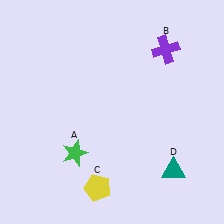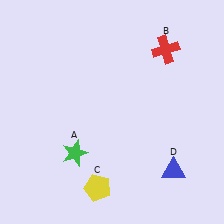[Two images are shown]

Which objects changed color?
B changed from purple to red. D changed from teal to blue.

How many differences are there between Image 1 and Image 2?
There are 2 differences between the two images.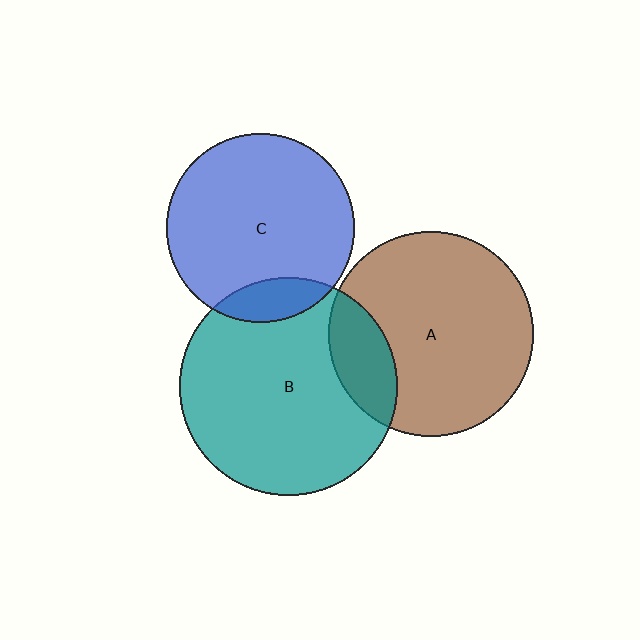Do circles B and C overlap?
Yes.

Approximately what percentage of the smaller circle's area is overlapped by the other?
Approximately 15%.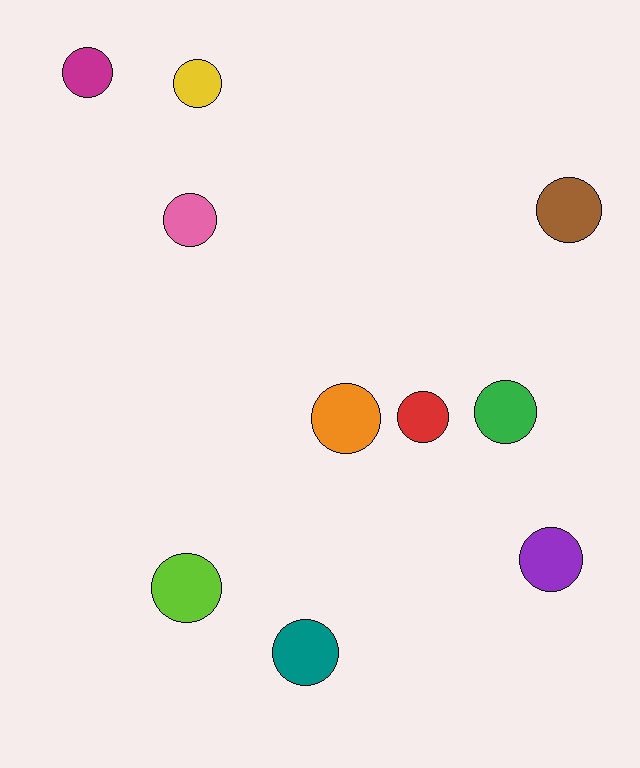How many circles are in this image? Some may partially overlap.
There are 10 circles.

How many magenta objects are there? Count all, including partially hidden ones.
There is 1 magenta object.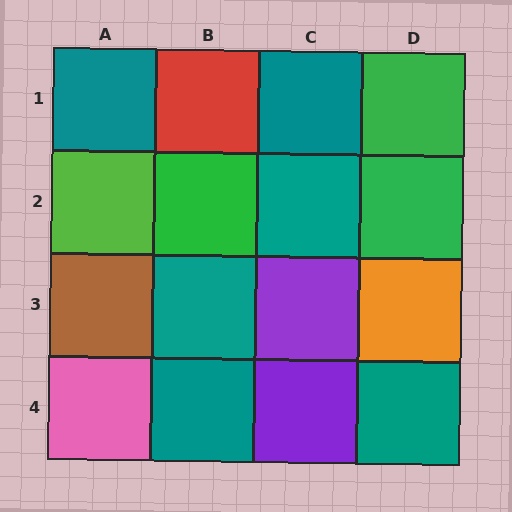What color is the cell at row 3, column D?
Orange.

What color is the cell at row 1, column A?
Teal.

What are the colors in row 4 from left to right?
Pink, teal, purple, teal.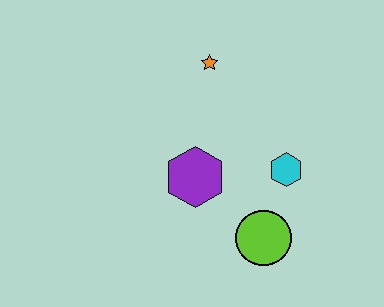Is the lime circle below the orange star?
Yes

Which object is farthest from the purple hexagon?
The orange star is farthest from the purple hexagon.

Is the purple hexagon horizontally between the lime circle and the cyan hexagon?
No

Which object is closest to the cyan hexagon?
The lime circle is closest to the cyan hexagon.